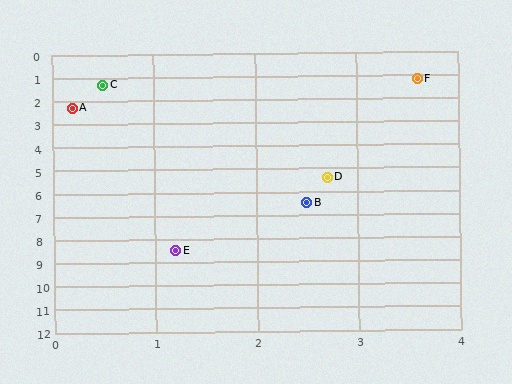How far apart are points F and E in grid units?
Points F and E are about 7.7 grid units apart.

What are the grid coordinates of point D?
Point D is at approximately (2.7, 5.4).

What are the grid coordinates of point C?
Point C is at approximately (0.5, 1.3).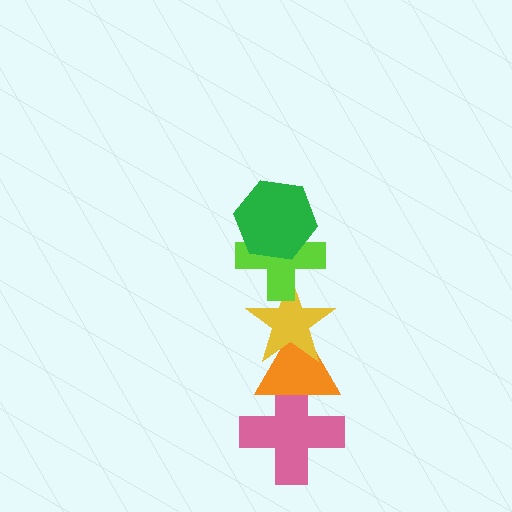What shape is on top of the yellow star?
The lime cross is on top of the yellow star.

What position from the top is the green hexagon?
The green hexagon is 1st from the top.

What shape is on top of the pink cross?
The orange triangle is on top of the pink cross.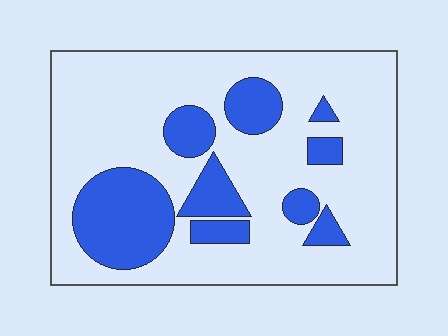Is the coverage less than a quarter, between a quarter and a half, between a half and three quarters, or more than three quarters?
Between a quarter and a half.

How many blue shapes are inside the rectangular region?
9.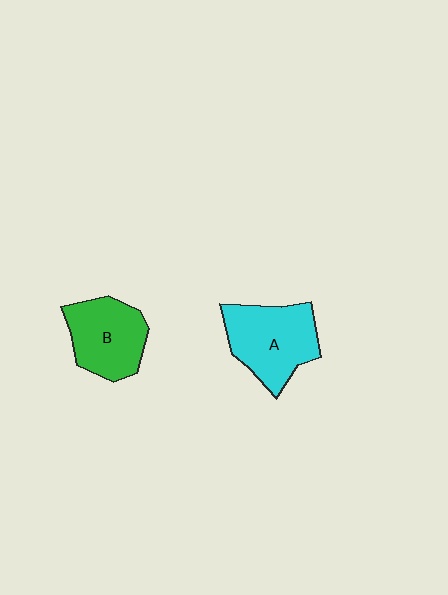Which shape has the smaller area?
Shape B (green).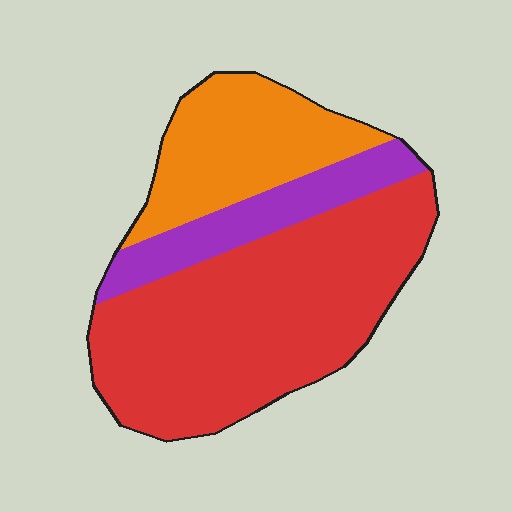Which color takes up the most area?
Red, at roughly 60%.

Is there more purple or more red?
Red.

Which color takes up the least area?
Purple, at roughly 15%.